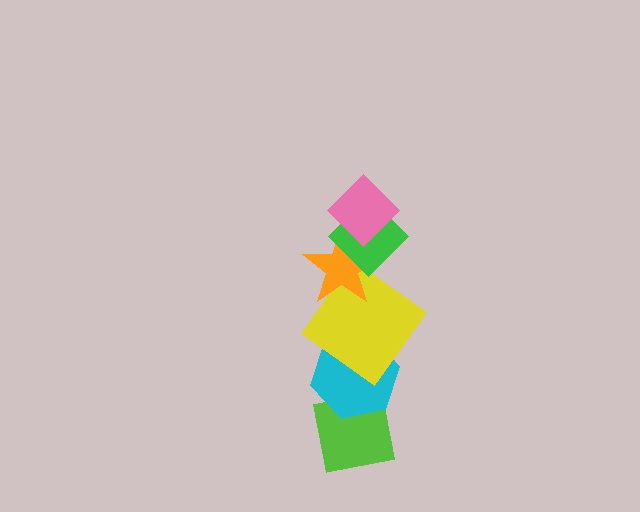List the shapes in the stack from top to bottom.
From top to bottom: the pink diamond, the green diamond, the orange star, the yellow diamond, the cyan hexagon, the lime square.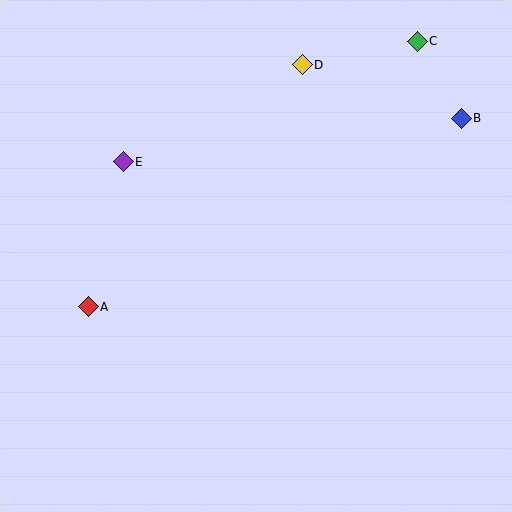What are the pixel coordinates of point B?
Point B is at (461, 118).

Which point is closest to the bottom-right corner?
Point B is closest to the bottom-right corner.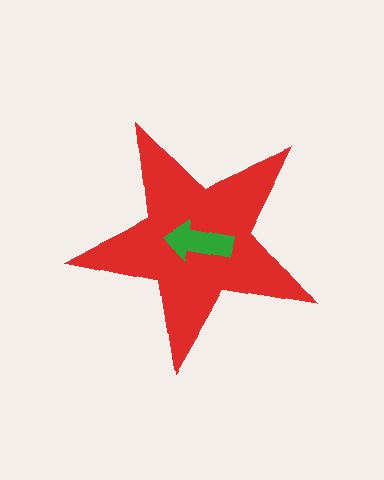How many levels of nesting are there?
2.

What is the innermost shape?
The green arrow.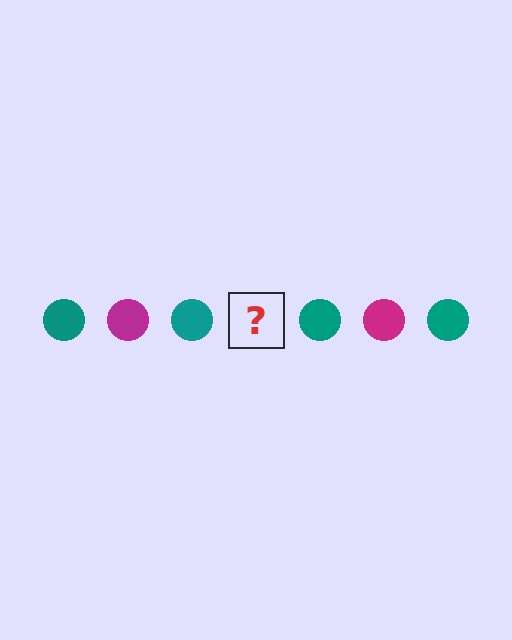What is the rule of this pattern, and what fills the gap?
The rule is that the pattern cycles through teal, magenta circles. The gap should be filled with a magenta circle.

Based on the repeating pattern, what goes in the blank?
The blank should be a magenta circle.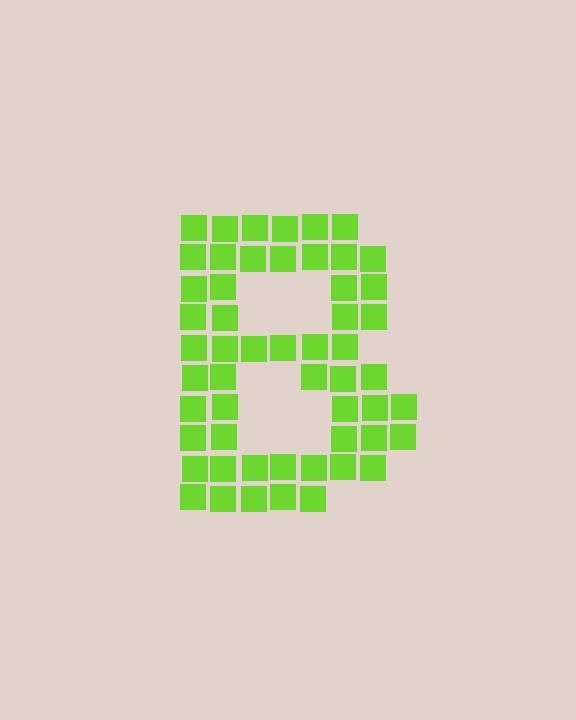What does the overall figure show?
The overall figure shows the letter B.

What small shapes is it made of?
It is made of small squares.